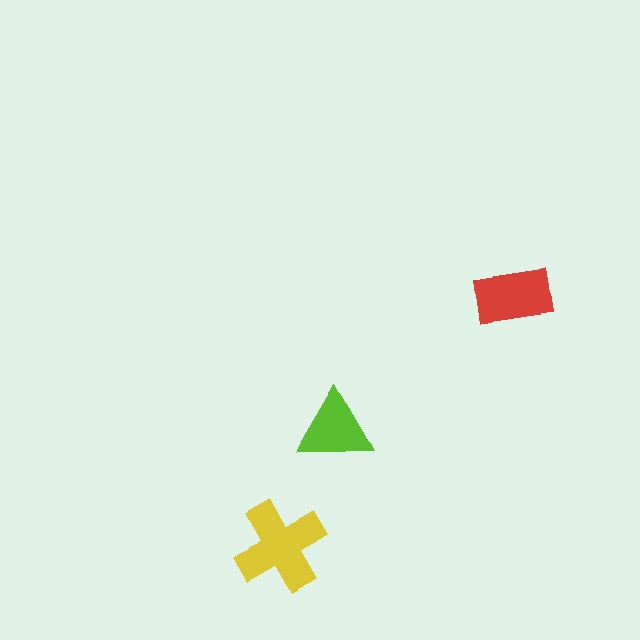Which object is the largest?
The yellow cross.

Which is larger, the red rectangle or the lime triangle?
The red rectangle.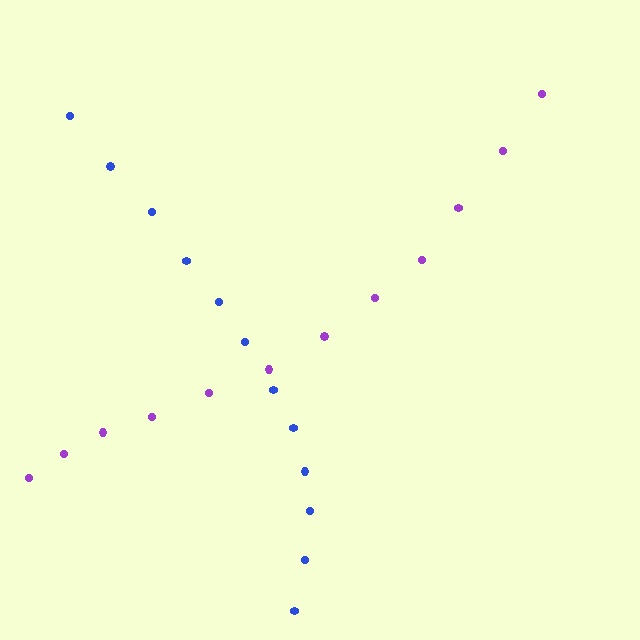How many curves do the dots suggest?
There are 2 distinct paths.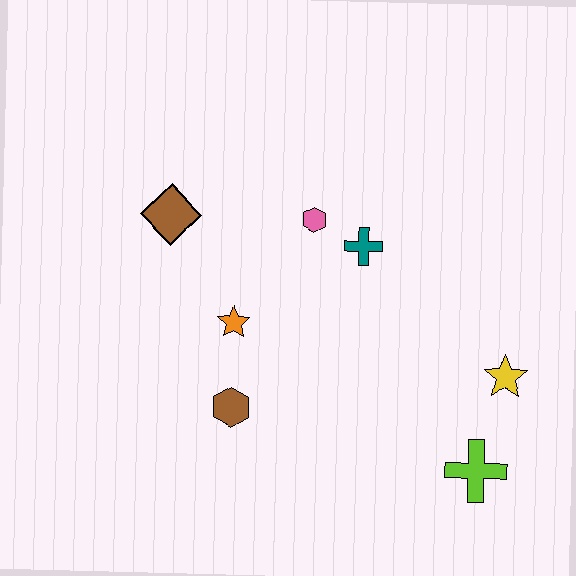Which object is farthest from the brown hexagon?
The yellow star is farthest from the brown hexagon.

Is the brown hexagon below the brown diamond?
Yes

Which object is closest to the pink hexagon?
The teal cross is closest to the pink hexagon.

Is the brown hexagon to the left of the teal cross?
Yes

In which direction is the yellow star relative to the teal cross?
The yellow star is to the right of the teal cross.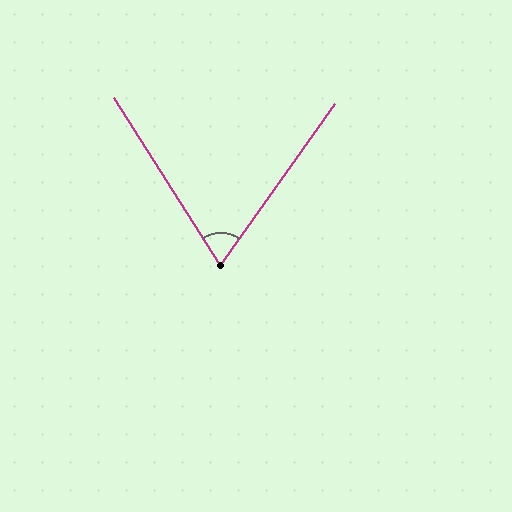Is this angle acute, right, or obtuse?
It is acute.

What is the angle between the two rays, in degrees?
Approximately 67 degrees.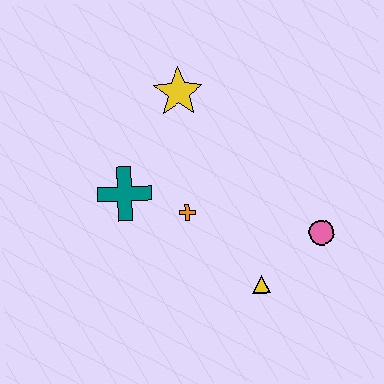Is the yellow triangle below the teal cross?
Yes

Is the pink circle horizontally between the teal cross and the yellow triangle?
No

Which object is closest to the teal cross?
The orange cross is closest to the teal cross.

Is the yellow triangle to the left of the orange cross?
No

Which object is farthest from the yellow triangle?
The yellow star is farthest from the yellow triangle.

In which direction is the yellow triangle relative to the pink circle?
The yellow triangle is to the left of the pink circle.